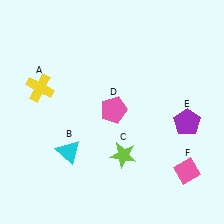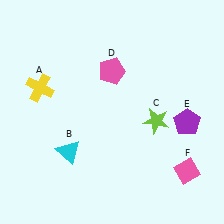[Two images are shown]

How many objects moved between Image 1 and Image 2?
2 objects moved between the two images.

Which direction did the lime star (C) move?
The lime star (C) moved up.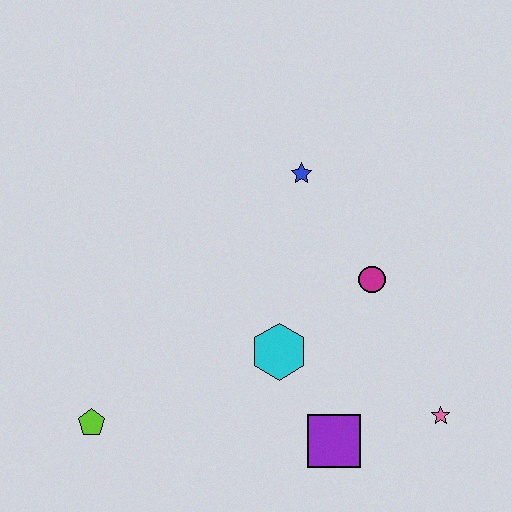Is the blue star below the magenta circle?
No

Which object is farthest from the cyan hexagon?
The lime pentagon is farthest from the cyan hexagon.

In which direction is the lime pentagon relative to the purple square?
The lime pentagon is to the left of the purple square.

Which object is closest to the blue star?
The magenta circle is closest to the blue star.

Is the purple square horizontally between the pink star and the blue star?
Yes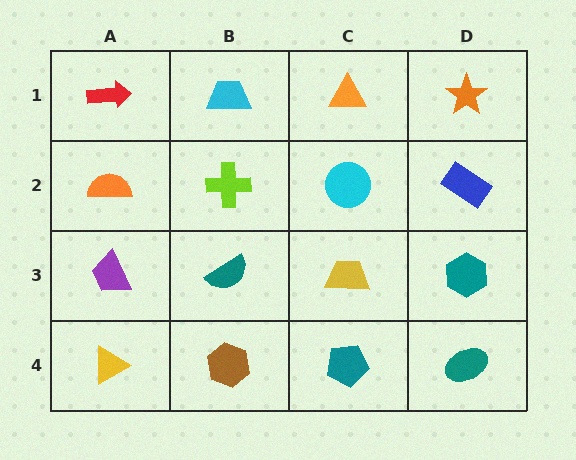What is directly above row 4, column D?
A teal hexagon.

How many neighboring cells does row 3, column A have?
3.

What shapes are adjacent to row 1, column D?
A blue rectangle (row 2, column D), an orange triangle (row 1, column C).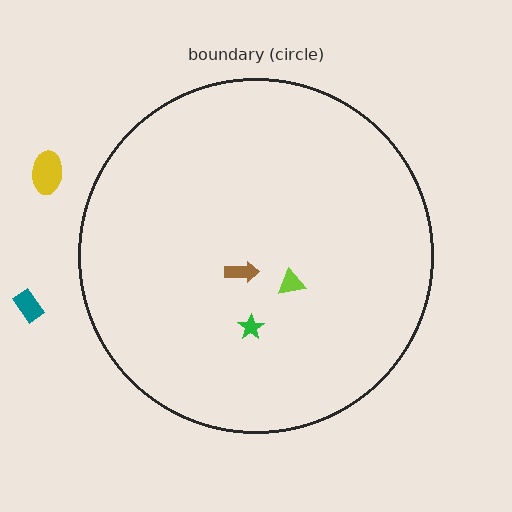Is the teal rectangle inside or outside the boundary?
Outside.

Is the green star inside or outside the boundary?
Inside.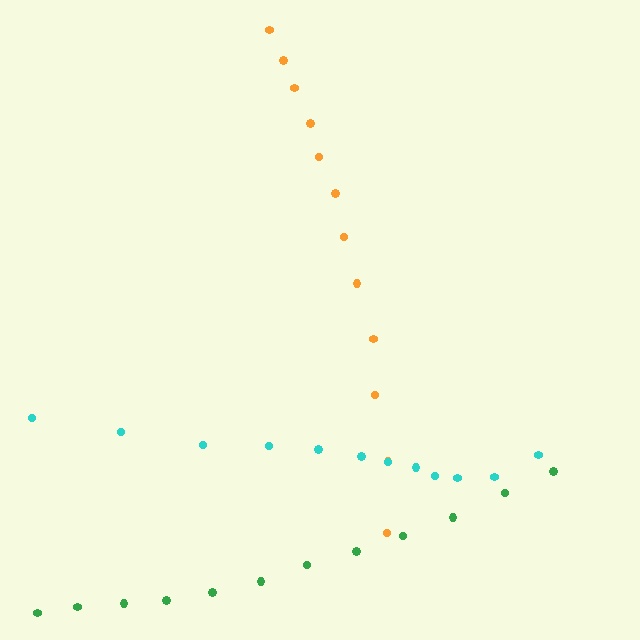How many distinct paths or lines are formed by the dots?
There are 3 distinct paths.